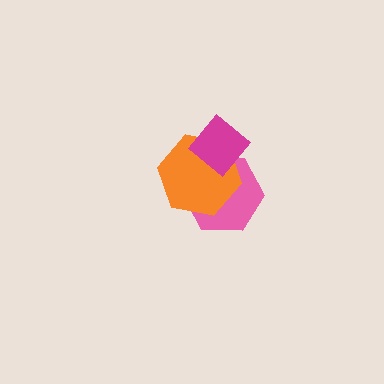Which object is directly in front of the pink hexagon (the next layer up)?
The orange hexagon is directly in front of the pink hexagon.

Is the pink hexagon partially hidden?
Yes, it is partially covered by another shape.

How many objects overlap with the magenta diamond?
2 objects overlap with the magenta diamond.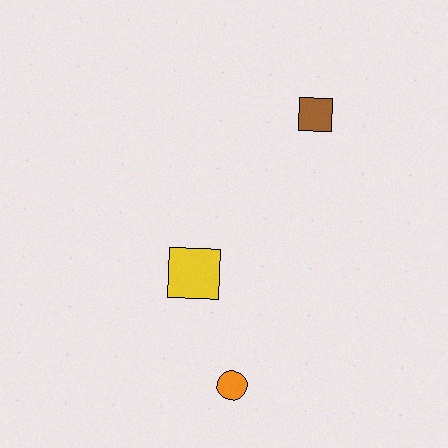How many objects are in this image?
There are 3 objects.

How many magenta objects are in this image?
There are no magenta objects.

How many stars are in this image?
There are no stars.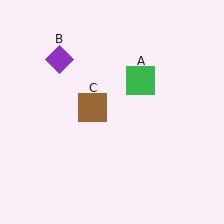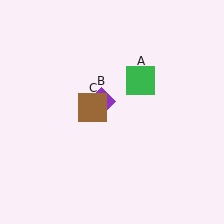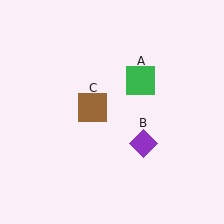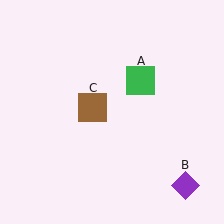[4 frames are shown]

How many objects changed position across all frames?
1 object changed position: purple diamond (object B).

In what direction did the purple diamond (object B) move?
The purple diamond (object B) moved down and to the right.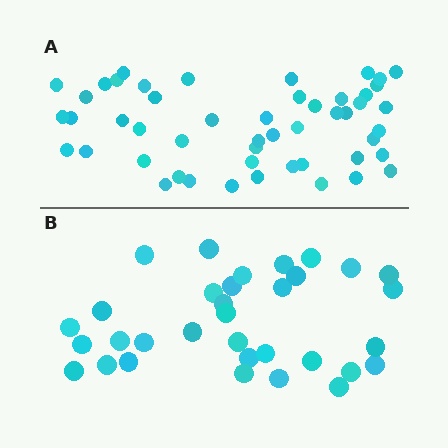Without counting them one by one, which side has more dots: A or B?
Region A (the top region) has more dots.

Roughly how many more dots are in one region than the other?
Region A has approximately 15 more dots than region B.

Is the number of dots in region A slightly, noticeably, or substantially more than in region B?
Region A has substantially more. The ratio is roughly 1.5 to 1.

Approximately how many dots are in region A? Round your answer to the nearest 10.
About 50 dots.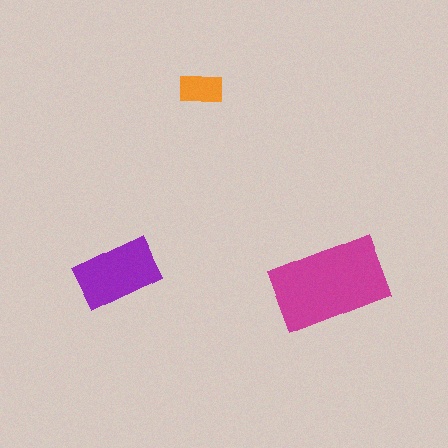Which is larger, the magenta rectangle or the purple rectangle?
The magenta one.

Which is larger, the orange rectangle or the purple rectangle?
The purple one.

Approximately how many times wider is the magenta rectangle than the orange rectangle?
About 2.5 times wider.